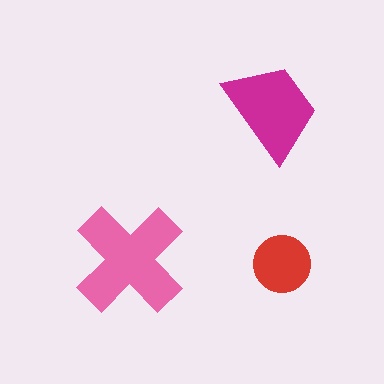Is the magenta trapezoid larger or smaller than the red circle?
Larger.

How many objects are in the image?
There are 3 objects in the image.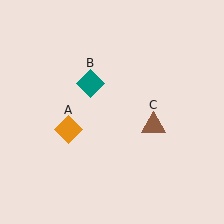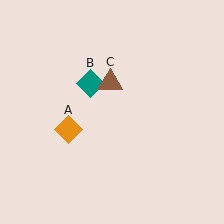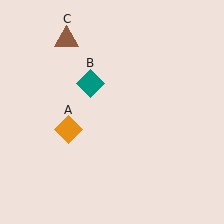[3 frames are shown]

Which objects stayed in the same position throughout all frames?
Orange diamond (object A) and teal diamond (object B) remained stationary.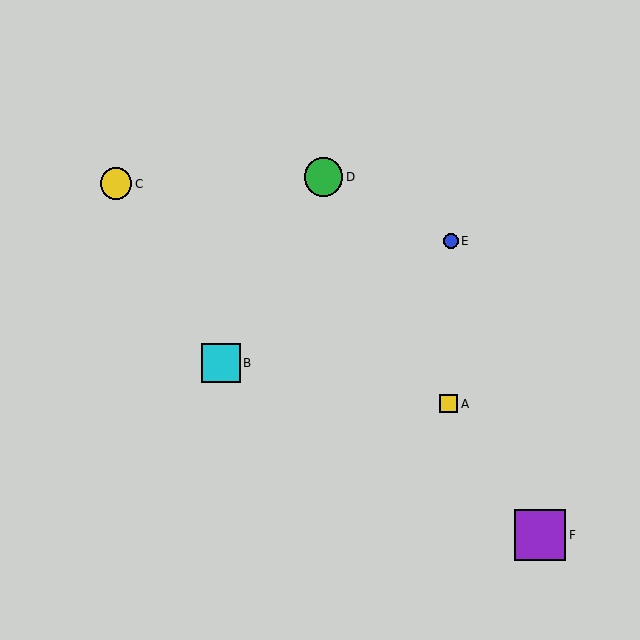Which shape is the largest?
The purple square (labeled F) is the largest.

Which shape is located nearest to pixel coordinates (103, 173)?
The yellow circle (labeled C) at (116, 184) is nearest to that location.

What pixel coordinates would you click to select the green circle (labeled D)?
Click at (323, 177) to select the green circle D.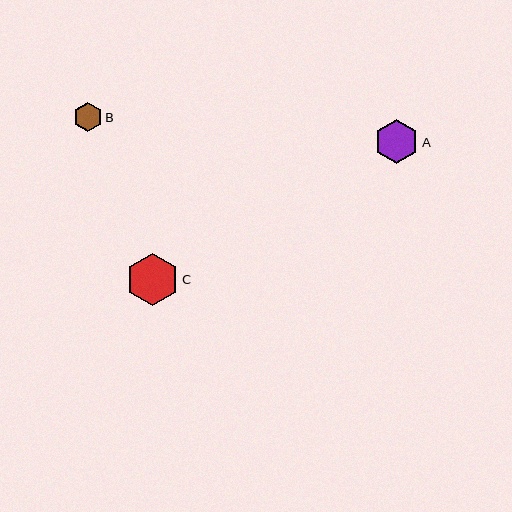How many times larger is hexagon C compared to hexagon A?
Hexagon C is approximately 1.2 times the size of hexagon A.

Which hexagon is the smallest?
Hexagon B is the smallest with a size of approximately 29 pixels.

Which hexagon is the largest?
Hexagon C is the largest with a size of approximately 53 pixels.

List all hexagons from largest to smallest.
From largest to smallest: C, A, B.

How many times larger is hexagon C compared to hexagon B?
Hexagon C is approximately 1.8 times the size of hexagon B.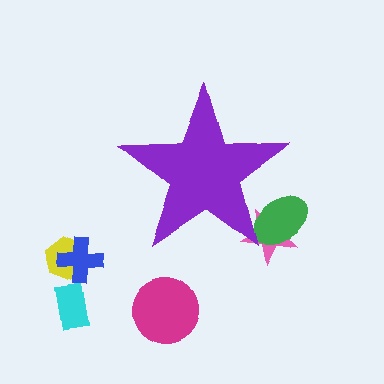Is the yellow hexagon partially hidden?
No, the yellow hexagon is fully visible.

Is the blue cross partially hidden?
No, the blue cross is fully visible.